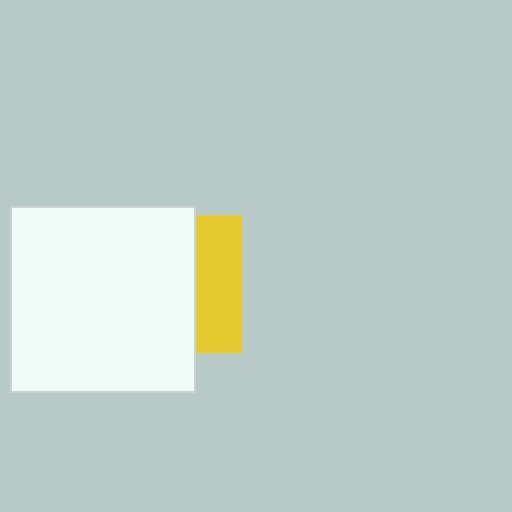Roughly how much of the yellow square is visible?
A small part of it is visible (roughly 33%).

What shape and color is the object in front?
The object in front is a white square.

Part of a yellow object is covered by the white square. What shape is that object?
It is a square.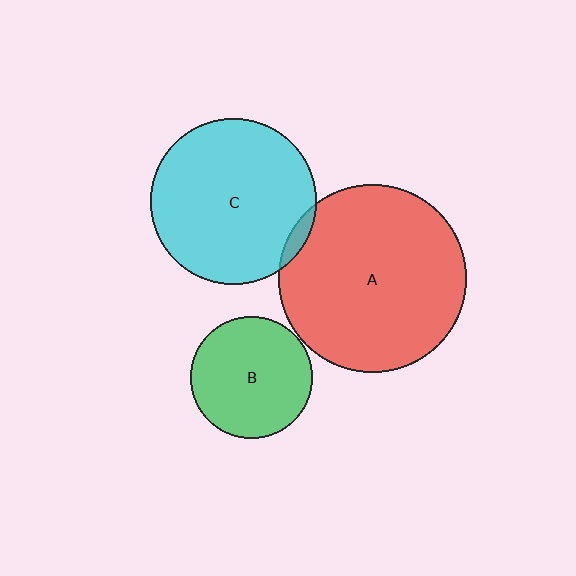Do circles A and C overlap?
Yes.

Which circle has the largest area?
Circle A (red).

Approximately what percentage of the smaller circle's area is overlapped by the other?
Approximately 5%.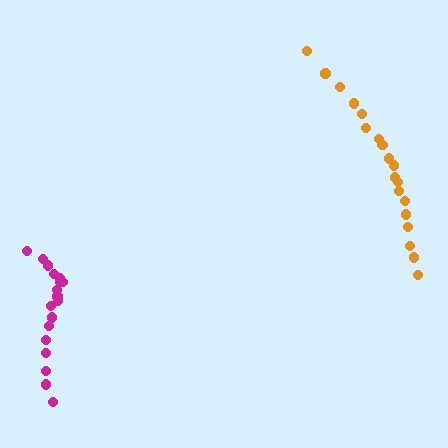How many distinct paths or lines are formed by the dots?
There are 2 distinct paths.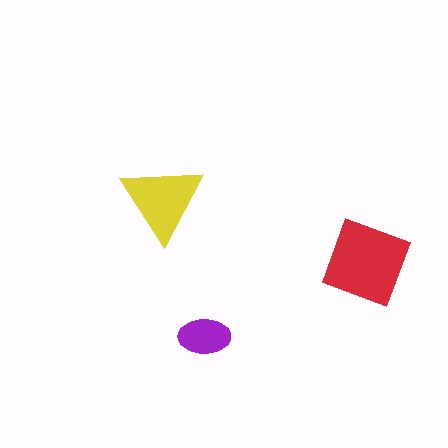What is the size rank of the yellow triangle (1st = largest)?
2nd.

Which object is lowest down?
The purple ellipse is bottommost.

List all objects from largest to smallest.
The red square, the yellow triangle, the purple ellipse.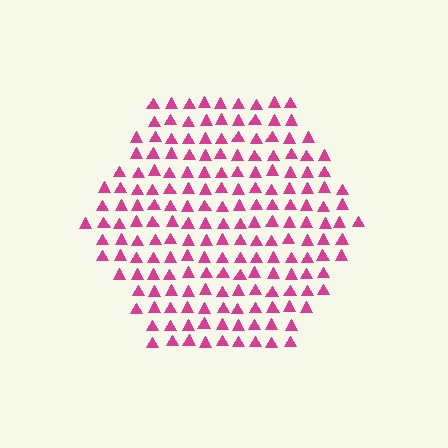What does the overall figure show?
The overall figure shows a hexagon.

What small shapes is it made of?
It is made of small triangles.